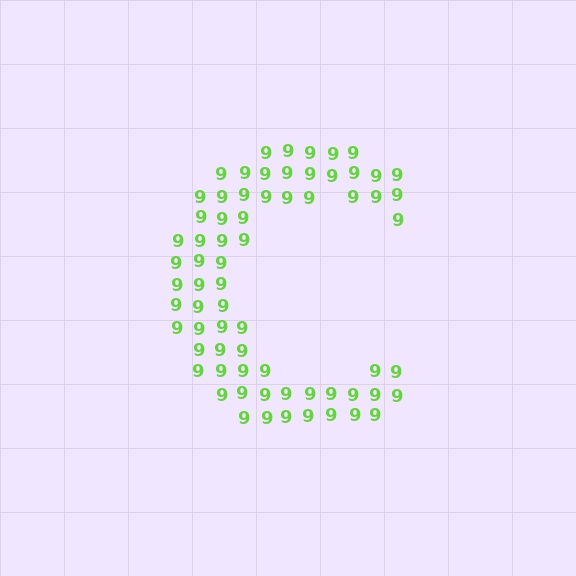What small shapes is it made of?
It is made of small digit 9's.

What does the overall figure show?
The overall figure shows the letter C.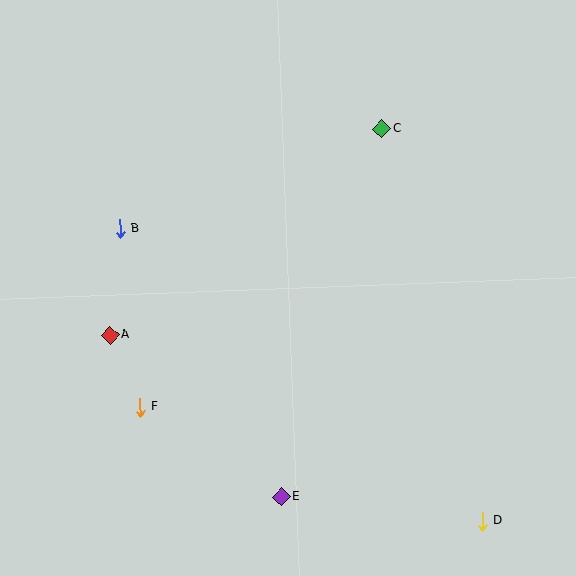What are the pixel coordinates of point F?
Point F is at (140, 407).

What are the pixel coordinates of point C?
Point C is at (382, 128).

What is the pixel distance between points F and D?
The distance between F and D is 361 pixels.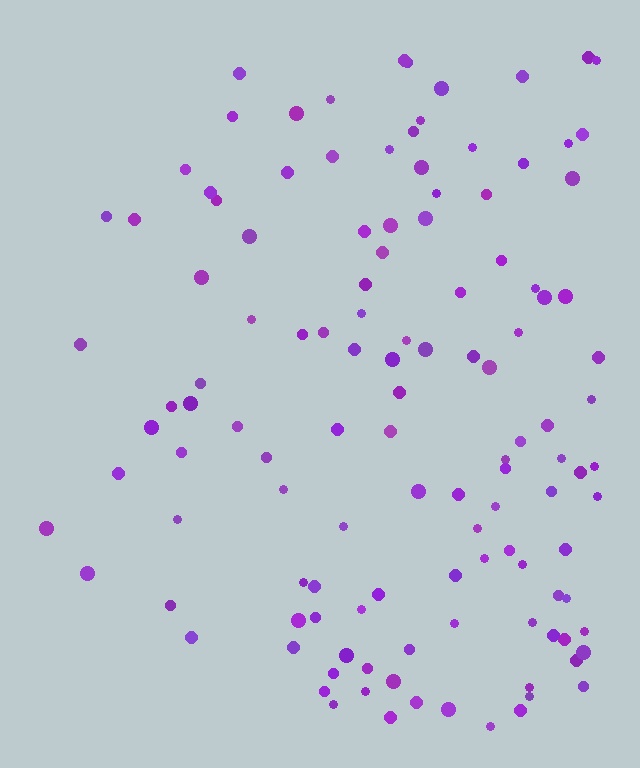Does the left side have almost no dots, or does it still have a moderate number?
Still a moderate number, just noticeably fewer than the right.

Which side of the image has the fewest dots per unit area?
The left.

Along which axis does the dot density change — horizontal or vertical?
Horizontal.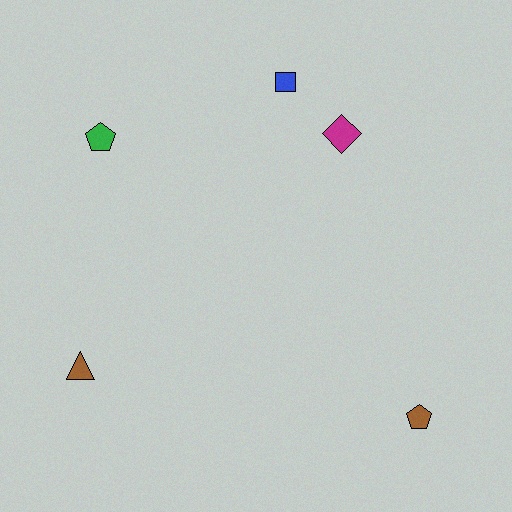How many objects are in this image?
There are 5 objects.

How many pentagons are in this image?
There are 2 pentagons.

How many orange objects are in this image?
There are no orange objects.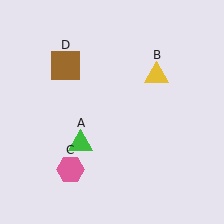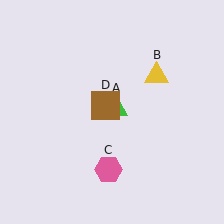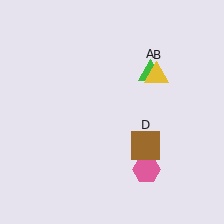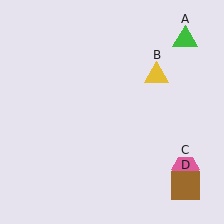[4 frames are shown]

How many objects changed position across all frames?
3 objects changed position: green triangle (object A), pink hexagon (object C), brown square (object D).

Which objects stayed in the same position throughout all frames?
Yellow triangle (object B) remained stationary.